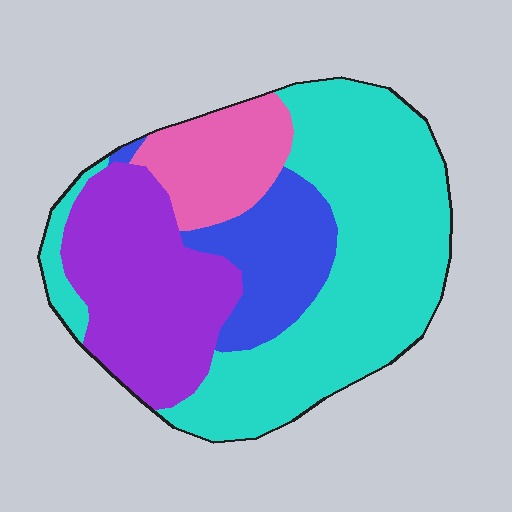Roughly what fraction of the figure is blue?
Blue covers about 15% of the figure.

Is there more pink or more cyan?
Cyan.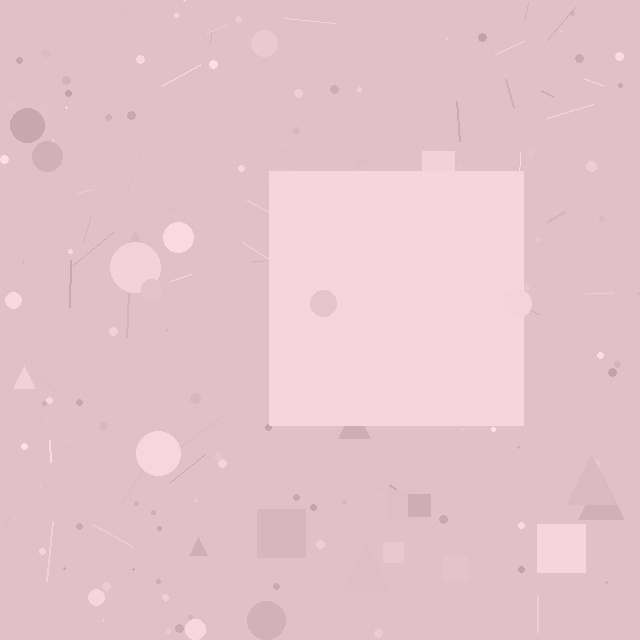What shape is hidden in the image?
A square is hidden in the image.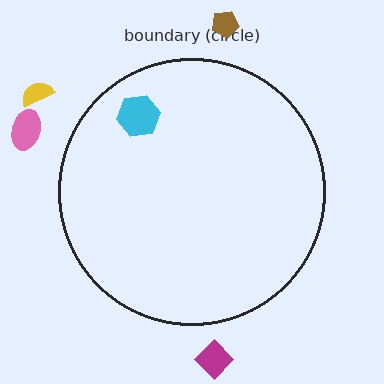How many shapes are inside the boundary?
1 inside, 4 outside.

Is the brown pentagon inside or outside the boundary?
Outside.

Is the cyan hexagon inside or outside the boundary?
Inside.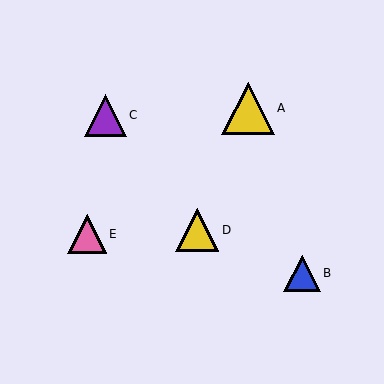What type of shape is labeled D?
Shape D is a yellow triangle.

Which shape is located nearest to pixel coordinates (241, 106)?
The yellow triangle (labeled A) at (248, 108) is nearest to that location.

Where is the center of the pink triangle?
The center of the pink triangle is at (87, 234).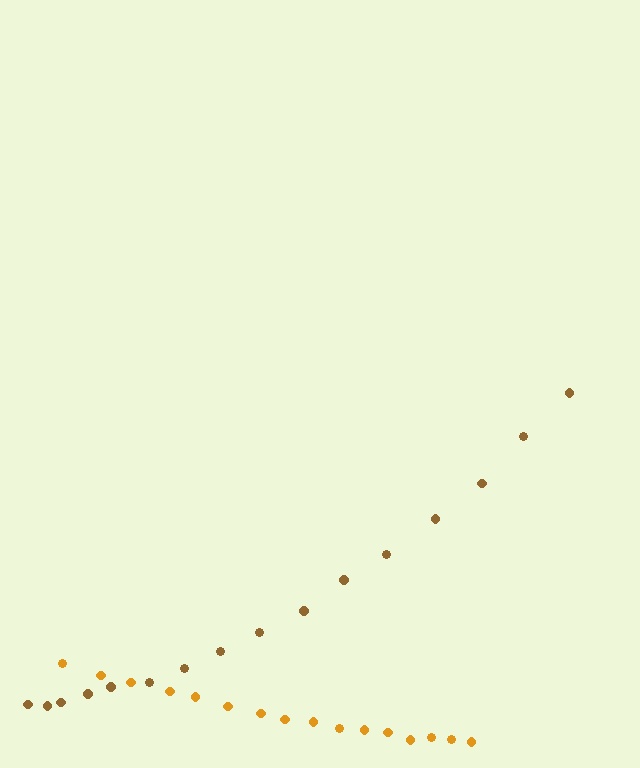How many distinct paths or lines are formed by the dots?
There are 2 distinct paths.